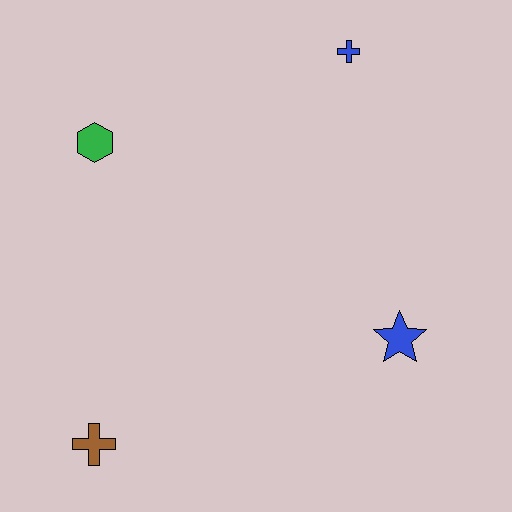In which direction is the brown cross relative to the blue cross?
The brown cross is below the blue cross.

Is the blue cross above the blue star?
Yes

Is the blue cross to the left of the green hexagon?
No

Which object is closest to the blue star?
The blue cross is closest to the blue star.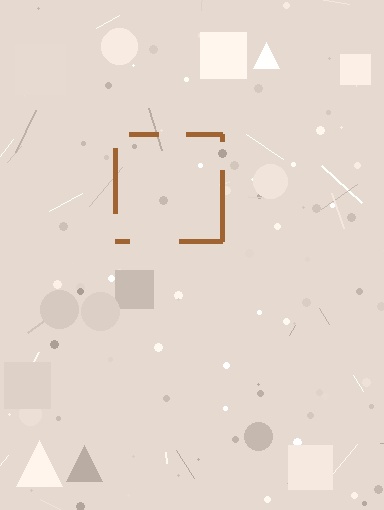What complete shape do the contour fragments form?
The contour fragments form a square.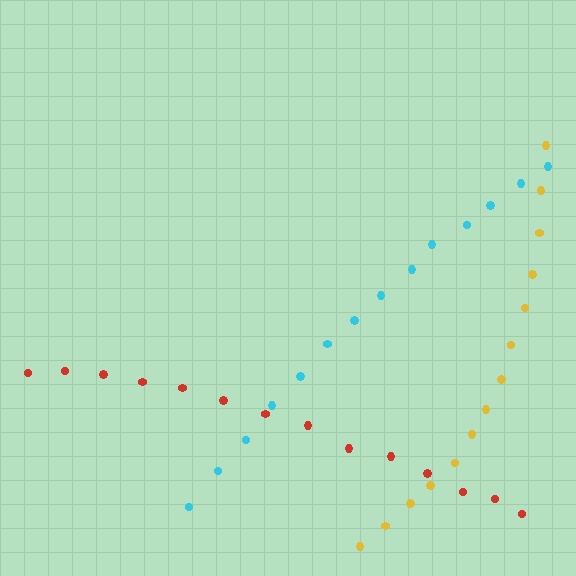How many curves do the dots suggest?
There are 3 distinct paths.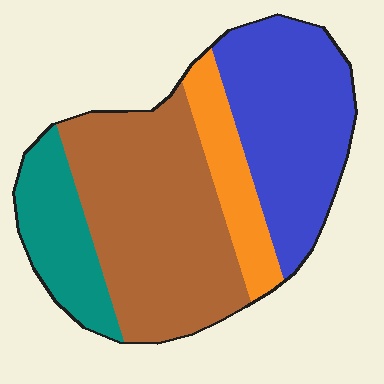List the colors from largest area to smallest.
From largest to smallest: brown, blue, teal, orange.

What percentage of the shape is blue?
Blue takes up between a quarter and a half of the shape.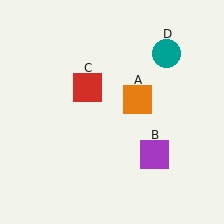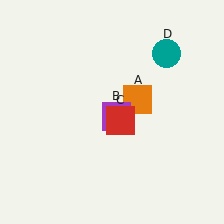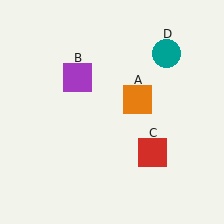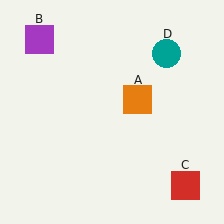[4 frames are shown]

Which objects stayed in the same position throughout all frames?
Orange square (object A) and teal circle (object D) remained stationary.